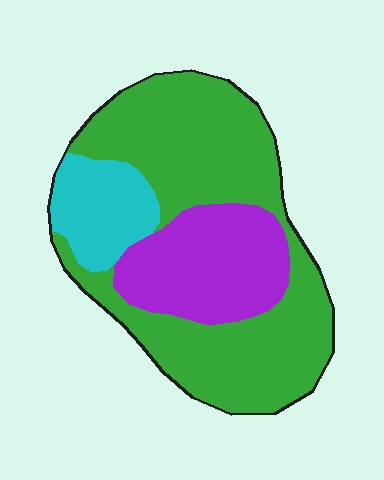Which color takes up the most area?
Green, at roughly 60%.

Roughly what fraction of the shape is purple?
Purple covers 25% of the shape.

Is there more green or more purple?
Green.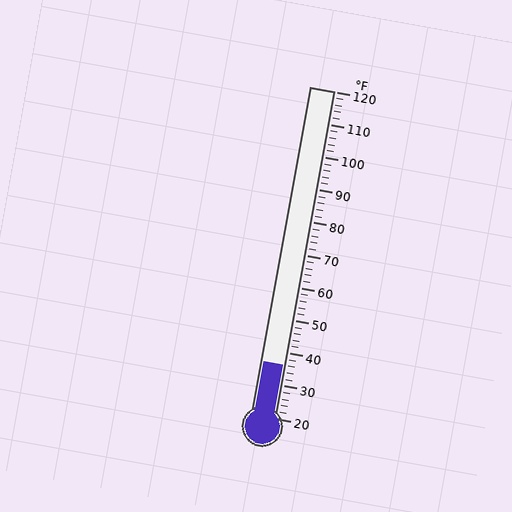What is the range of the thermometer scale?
The thermometer scale ranges from 20°F to 120°F.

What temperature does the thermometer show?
The thermometer shows approximately 36°F.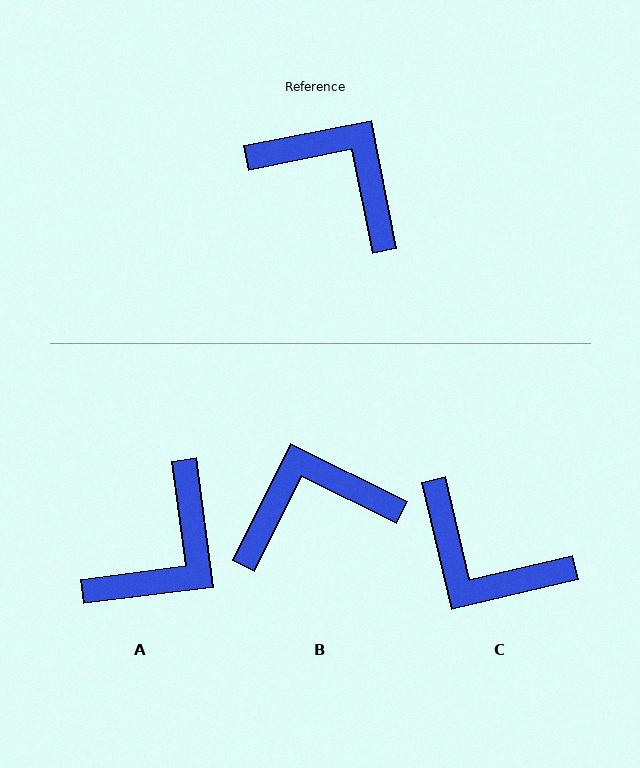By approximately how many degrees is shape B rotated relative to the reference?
Approximately 52 degrees counter-clockwise.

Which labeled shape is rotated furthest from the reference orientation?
C, about 178 degrees away.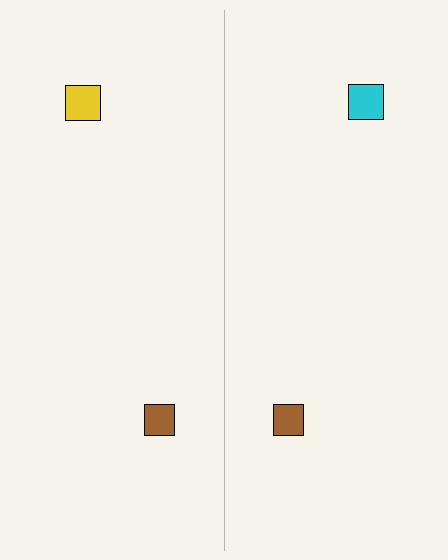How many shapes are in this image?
There are 4 shapes in this image.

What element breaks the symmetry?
The cyan square on the right side breaks the symmetry — its mirror counterpart is yellow.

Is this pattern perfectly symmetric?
No, the pattern is not perfectly symmetric. The cyan square on the right side breaks the symmetry — its mirror counterpart is yellow.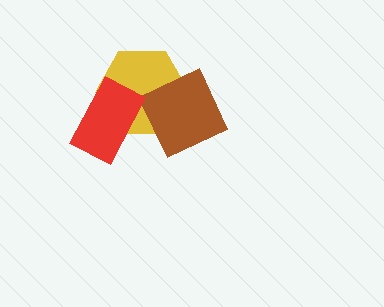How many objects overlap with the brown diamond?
2 objects overlap with the brown diamond.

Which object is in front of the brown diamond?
The red rectangle is in front of the brown diamond.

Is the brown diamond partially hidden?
Yes, it is partially covered by another shape.